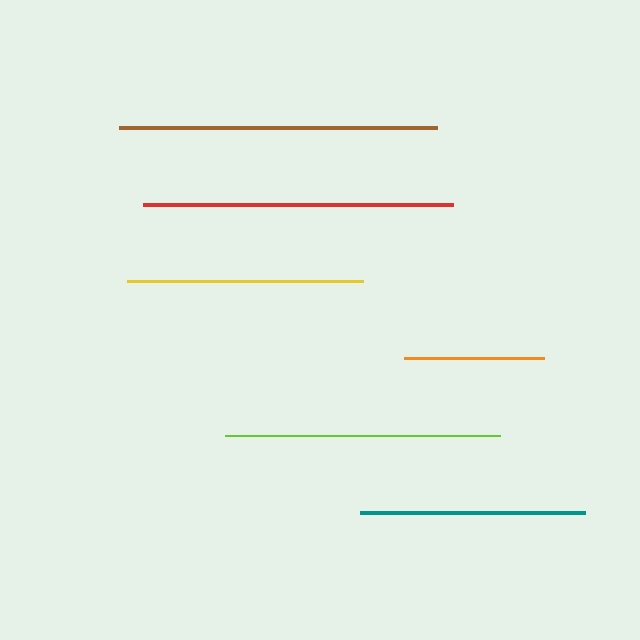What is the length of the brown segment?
The brown segment is approximately 318 pixels long.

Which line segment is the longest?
The brown line is the longest at approximately 318 pixels.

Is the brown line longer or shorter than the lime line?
The brown line is longer than the lime line.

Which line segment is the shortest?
The orange line is the shortest at approximately 140 pixels.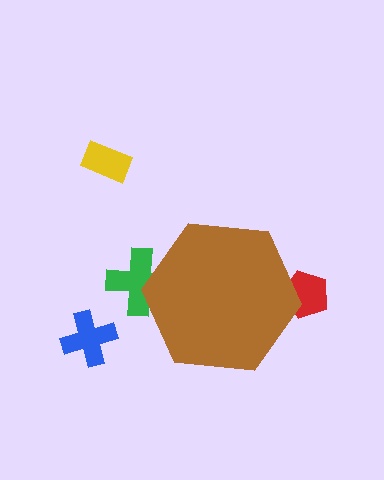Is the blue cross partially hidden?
No, the blue cross is fully visible.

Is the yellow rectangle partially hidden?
No, the yellow rectangle is fully visible.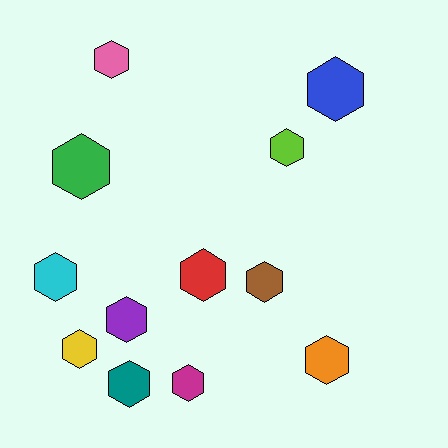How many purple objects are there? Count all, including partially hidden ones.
There is 1 purple object.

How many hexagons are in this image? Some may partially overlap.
There are 12 hexagons.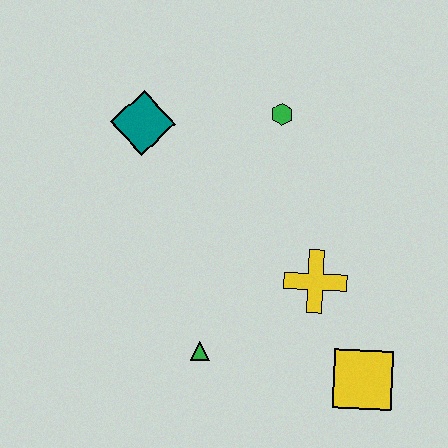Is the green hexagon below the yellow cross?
No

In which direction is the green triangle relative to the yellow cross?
The green triangle is to the left of the yellow cross.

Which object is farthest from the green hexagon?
The yellow square is farthest from the green hexagon.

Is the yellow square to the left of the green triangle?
No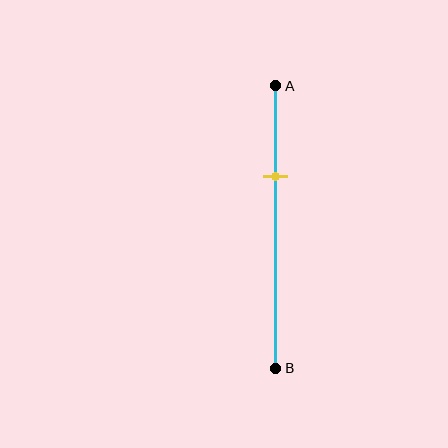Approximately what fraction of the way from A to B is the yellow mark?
The yellow mark is approximately 30% of the way from A to B.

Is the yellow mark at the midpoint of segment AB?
No, the mark is at about 30% from A, not at the 50% midpoint.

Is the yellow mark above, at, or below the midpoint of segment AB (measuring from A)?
The yellow mark is above the midpoint of segment AB.